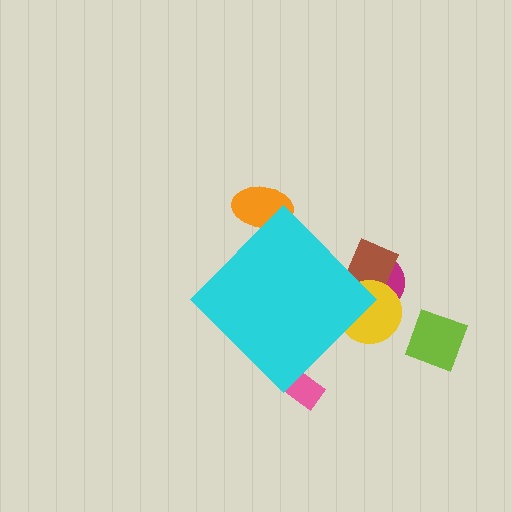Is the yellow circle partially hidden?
Yes, the yellow circle is partially hidden behind the cyan diamond.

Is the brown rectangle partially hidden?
Yes, the brown rectangle is partially hidden behind the cyan diamond.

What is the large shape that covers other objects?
A cyan diamond.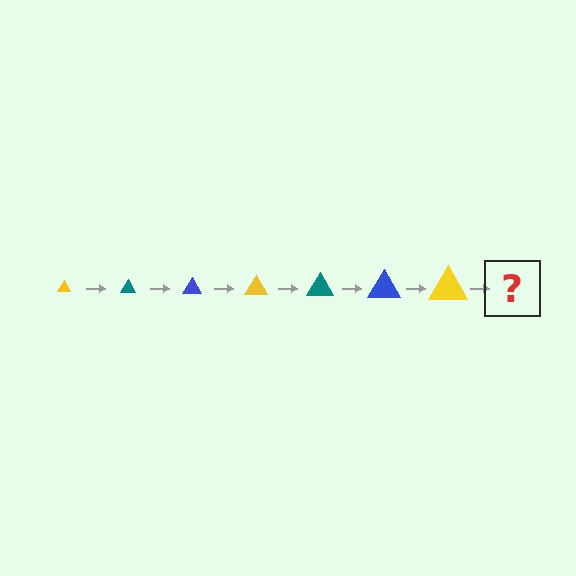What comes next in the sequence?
The next element should be a teal triangle, larger than the previous one.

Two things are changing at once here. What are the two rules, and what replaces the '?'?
The two rules are that the triangle grows larger each step and the color cycles through yellow, teal, and blue. The '?' should be a teal triangle, larger than the previous one.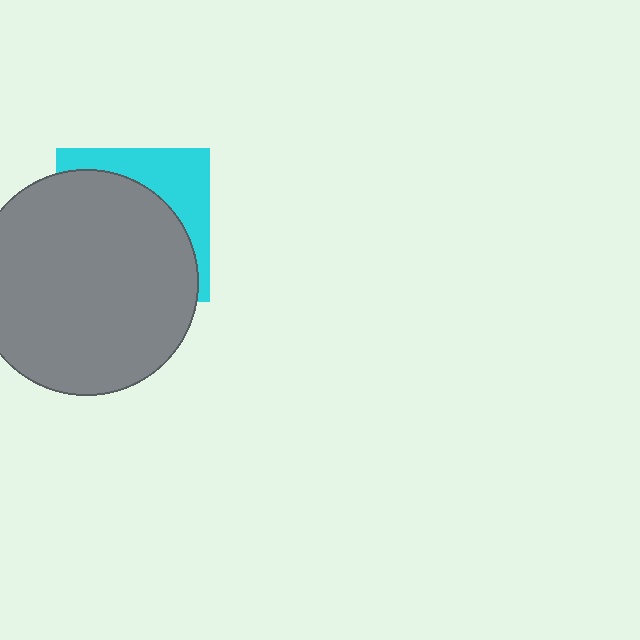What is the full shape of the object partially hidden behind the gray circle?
The partially hidden object is a cyan square.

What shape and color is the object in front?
The object in front is a gray circle.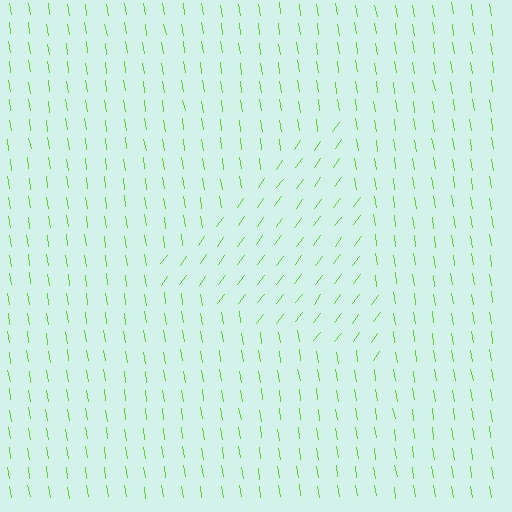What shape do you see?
I see a triangle.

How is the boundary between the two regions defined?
The boundary is defined purely by a change in line orientation (approximately 45 degrees difference). All lines are the same color and thickness.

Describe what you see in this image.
The image is filled with small lime line segments. A triangle region in the image has lines oriented differently from the surrounding lines, creating a visible texture boundary.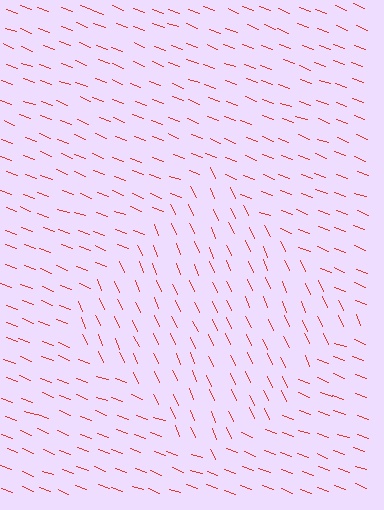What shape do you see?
I see a diamond.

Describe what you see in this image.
The image is filled with small red line segments. A diamond region in the image has lines oriented differently from the surrounding lines, creating a visible texture boundary.